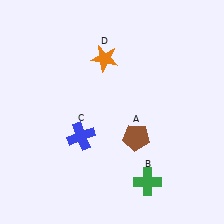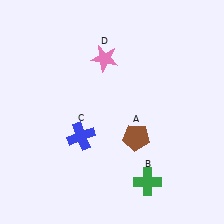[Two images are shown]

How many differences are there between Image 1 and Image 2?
There is 1 difference between the two images.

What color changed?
The star (D) changed from orange in Image 1 to pink in Image 2.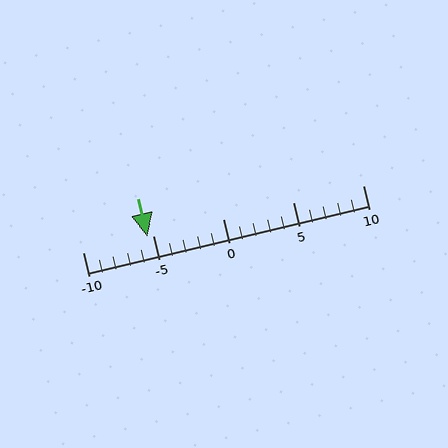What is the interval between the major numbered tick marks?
The major tick marks are spaced 5 units apart.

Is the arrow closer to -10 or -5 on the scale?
The arrow is closer to -5.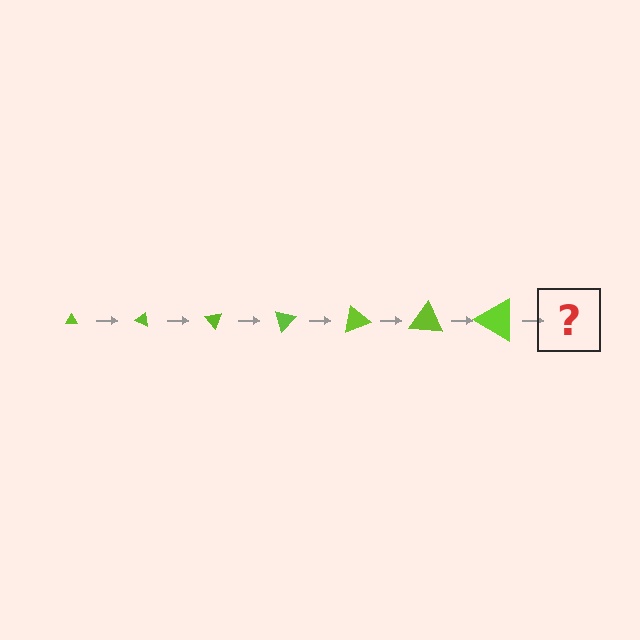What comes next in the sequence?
The next element should be a triangle, larger than the previous one and rotated 175 degrees from the start.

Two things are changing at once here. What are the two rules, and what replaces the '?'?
The two rules are that the triangle grows larger each step and it rotates 25 degrees each step. The '?' should be a triangle, larger than the previous one and rotated 175 degrees from the start.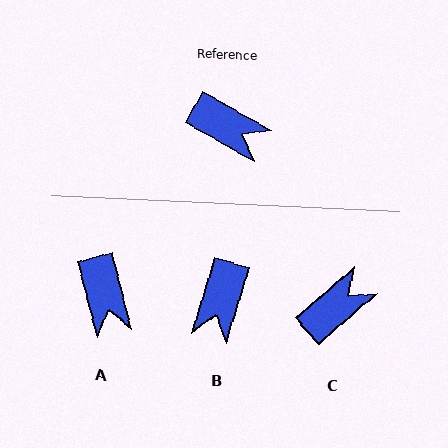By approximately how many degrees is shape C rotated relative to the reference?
Approximately 70 degrees counter-clockwise.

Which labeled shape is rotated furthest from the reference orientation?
B, about 78 degrees away.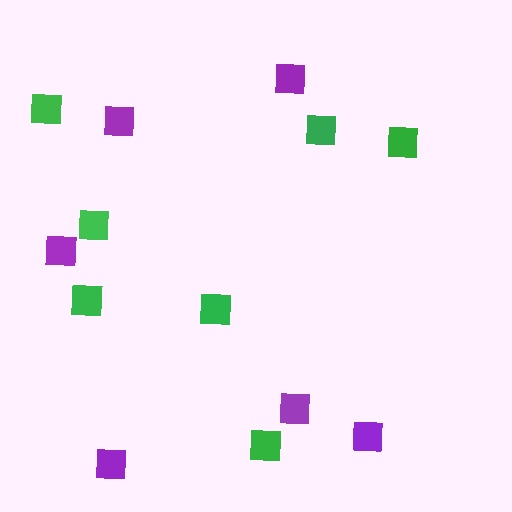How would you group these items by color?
There are 2 groups: one group of purple squares (6) and one group of green squares (7).